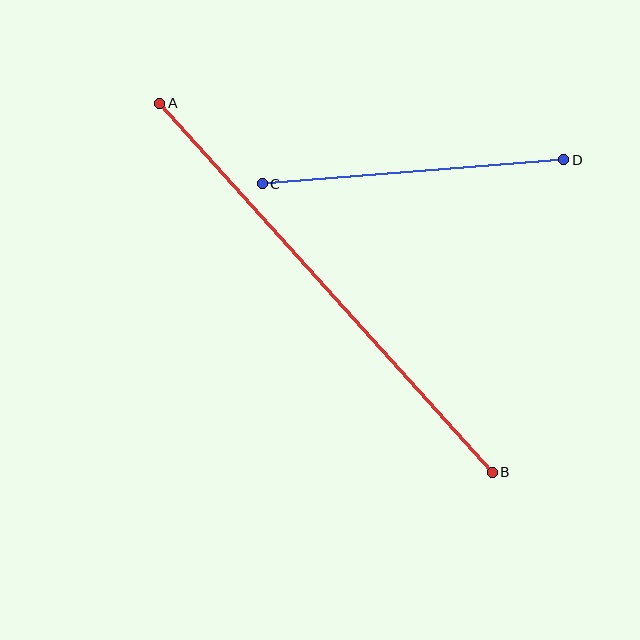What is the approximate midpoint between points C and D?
The midpoint is at approximately (413, 172) pixels.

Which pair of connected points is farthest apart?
Points A and B are farthest apart.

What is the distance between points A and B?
The distance is approximately 497 pixels.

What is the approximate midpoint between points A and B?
The midpoint is at approximately (326, 288) pixels.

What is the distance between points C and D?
The distance is approximately 303 pixels.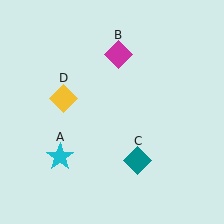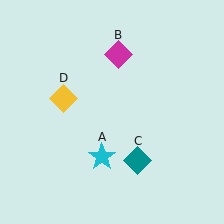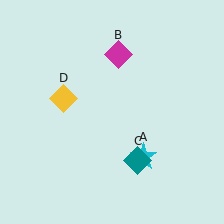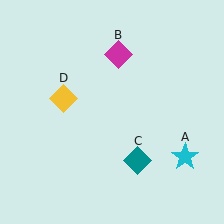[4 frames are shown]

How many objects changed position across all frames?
1 object changed position: cyan star (object A).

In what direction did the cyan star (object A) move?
The cyan star (object A) moved right.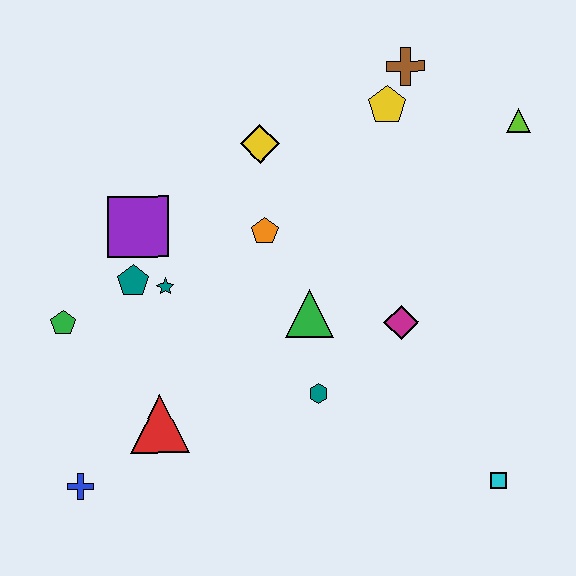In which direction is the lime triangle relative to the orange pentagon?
The lime triangle is to the right of the orange pentagon.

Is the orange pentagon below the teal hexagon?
No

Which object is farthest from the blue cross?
The lime triangle is farthest from the blue cross.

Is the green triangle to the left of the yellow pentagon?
Yes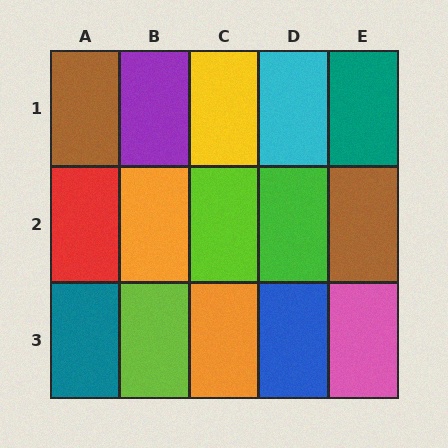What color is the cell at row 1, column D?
Cyan.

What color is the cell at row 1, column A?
Brown.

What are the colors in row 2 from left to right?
Red, orange, lime, green, brown.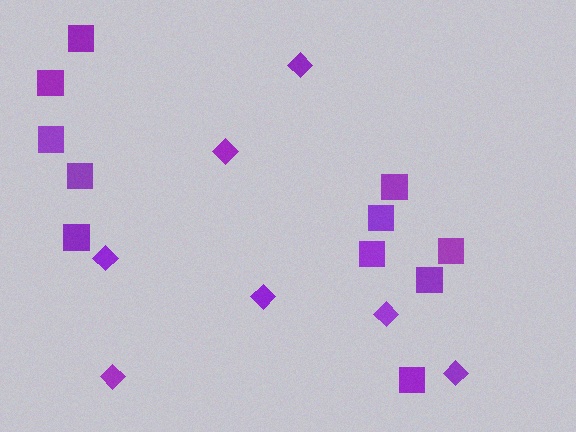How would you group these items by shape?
There are 2 groups: one group of diamonds (7) and one group of squares (11).